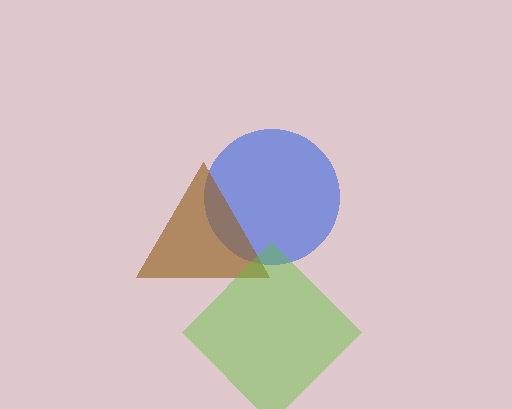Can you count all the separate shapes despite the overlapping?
Yes, there are 3 separate shapes.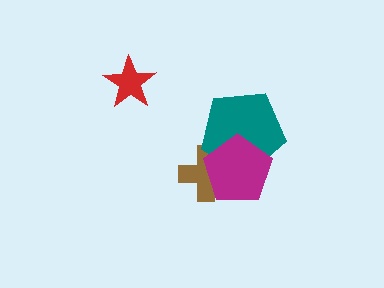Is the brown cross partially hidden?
Yes, it is partially covered by another shape.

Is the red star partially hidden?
No, no other shape covers it.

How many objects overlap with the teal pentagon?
2 objects overlap with the teal pentagon.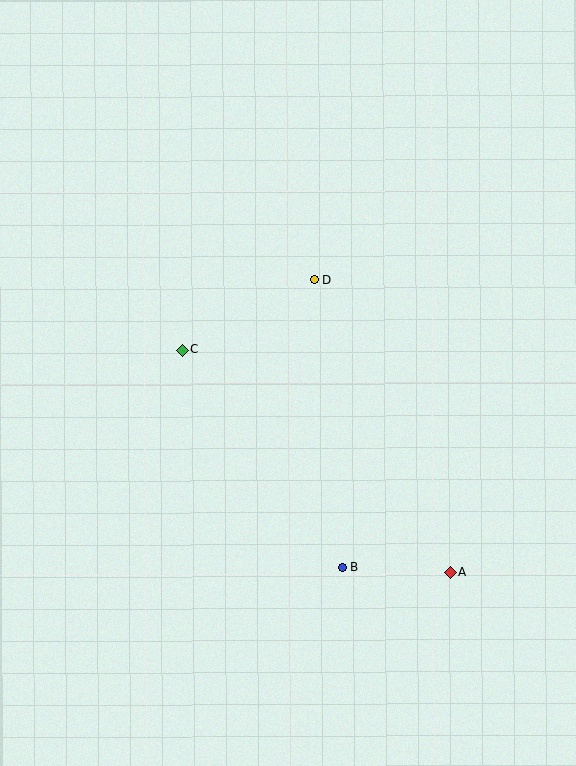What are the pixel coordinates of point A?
Point A is at (450, 572).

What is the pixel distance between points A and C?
The distance between A and C is 349 pixels.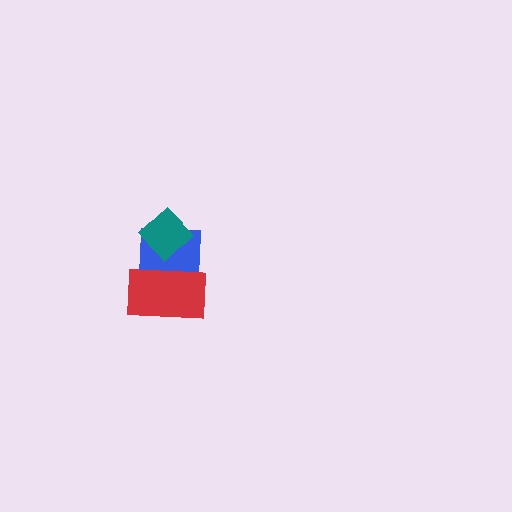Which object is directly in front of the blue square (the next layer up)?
The teal diamond is directly in front of the blue square.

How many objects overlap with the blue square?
2 objects overlap with the blue square.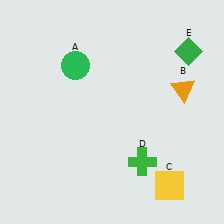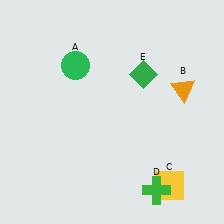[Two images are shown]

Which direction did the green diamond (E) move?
The green diamond (E) moved left.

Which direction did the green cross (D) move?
The green cross (D) moved down.